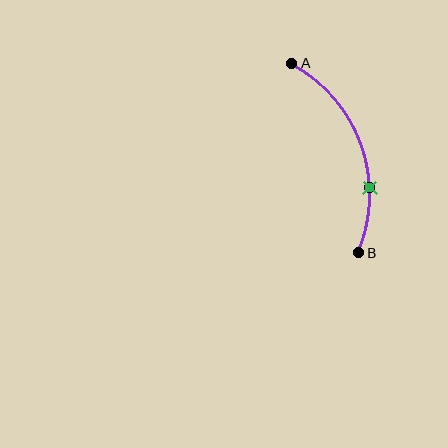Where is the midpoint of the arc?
The arc midpoint is the point on the curve farthest from the straight line joining A and B. It sits to the right of that line.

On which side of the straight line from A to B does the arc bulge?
The arc bulges to the right of the straight line connecting A and B.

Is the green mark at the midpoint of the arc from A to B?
No. The green mark lies on the arc but is closer to endpoint B. The arc midpoint would be at the point on the curve equidistant along the arc from both A and B.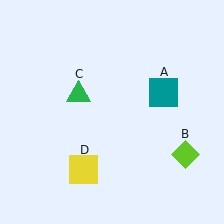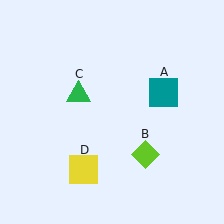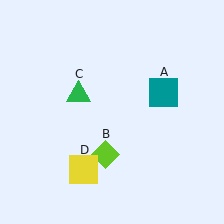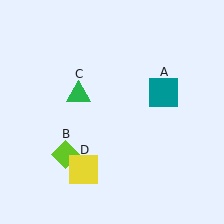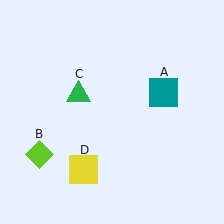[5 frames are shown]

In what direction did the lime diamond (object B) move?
The lime diamond (object B) moved left.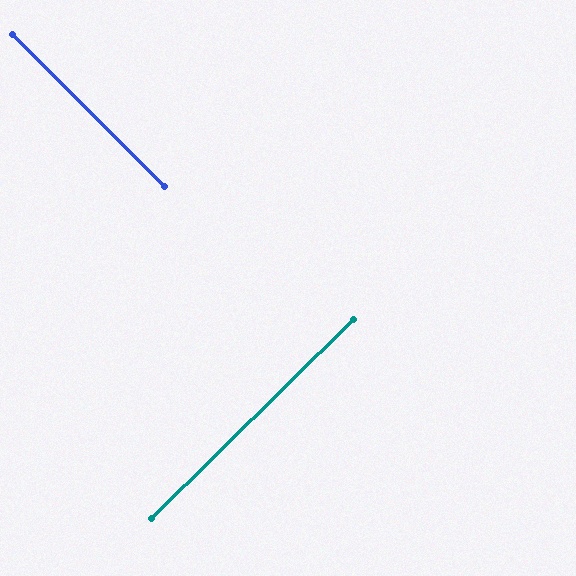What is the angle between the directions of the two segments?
Approximately 90 degrees.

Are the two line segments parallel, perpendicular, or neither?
Perpendicular — they meet at approximately 90°.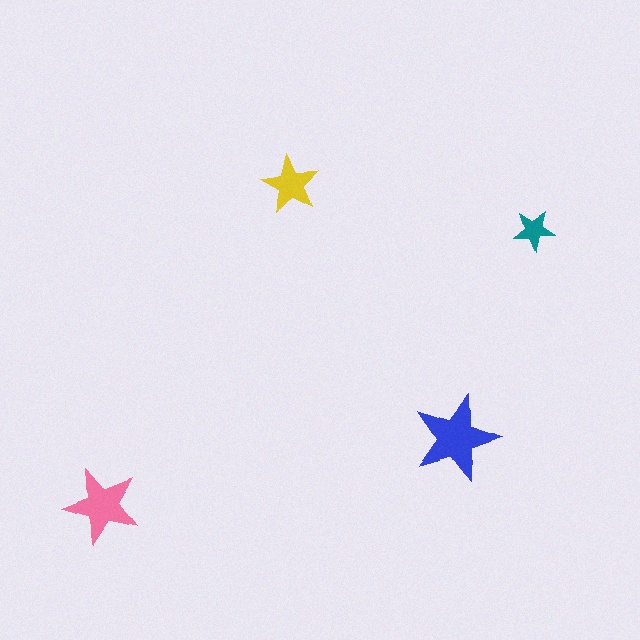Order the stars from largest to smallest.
the blue one, the pink one, the yellow one, the teal one.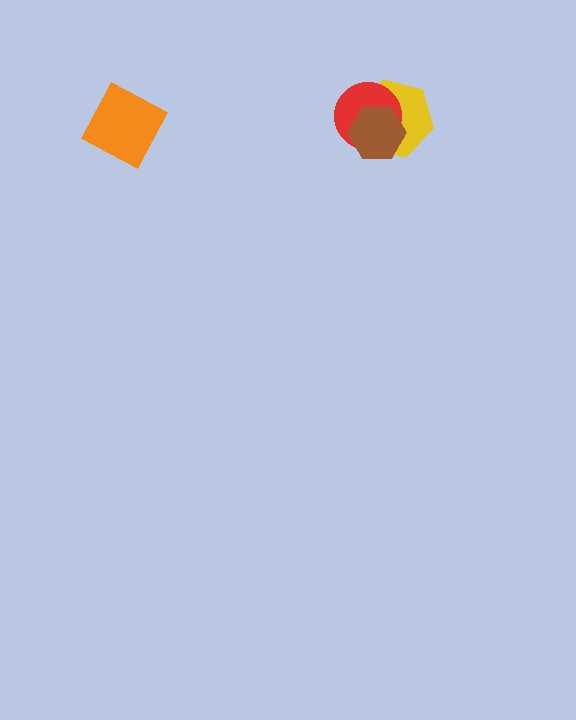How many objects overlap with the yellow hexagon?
2 objects overlap with the yellow hexagon.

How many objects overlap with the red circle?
2 objects overlap with the red circle.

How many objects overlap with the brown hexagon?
2 objects overlap with the brown hexagon.